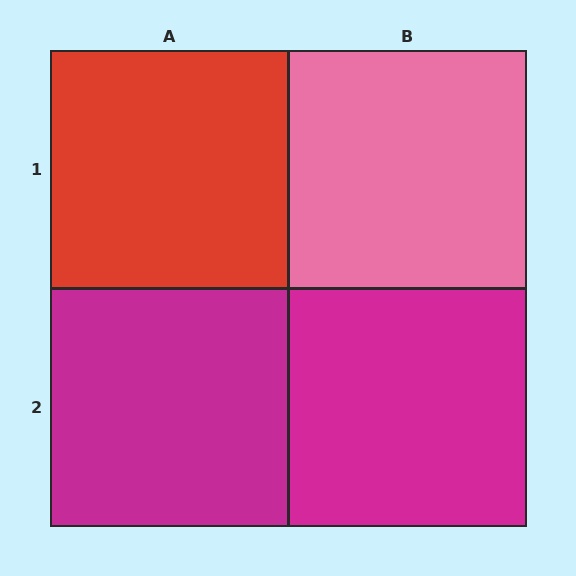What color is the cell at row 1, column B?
Pink.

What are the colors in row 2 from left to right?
Magenta, magenta.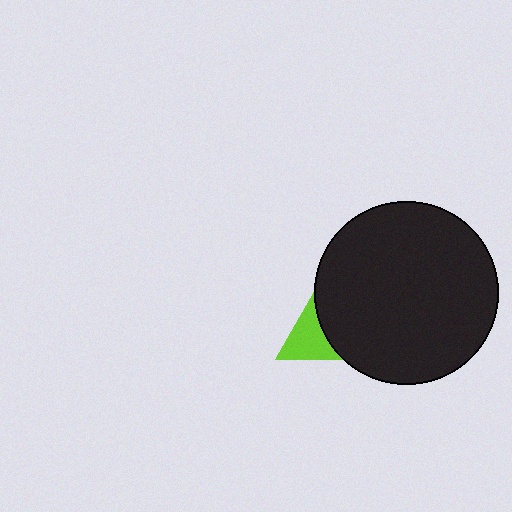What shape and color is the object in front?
The object in front is a black circle.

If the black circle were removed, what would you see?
You would see the complete lime triangle.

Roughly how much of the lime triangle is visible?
A small part of it is visible (roughly 35%).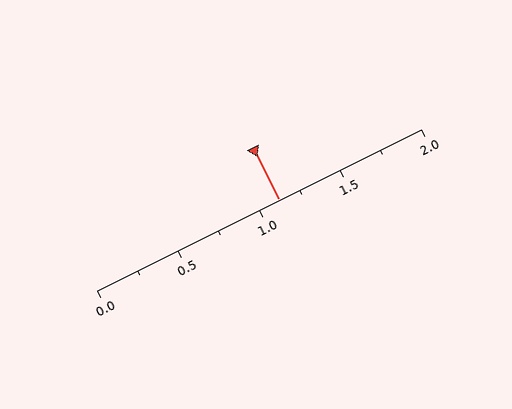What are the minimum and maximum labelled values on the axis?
The axis runs from 0.0 to 2.0.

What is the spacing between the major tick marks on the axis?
The major ticks are spaced 0.5 apart.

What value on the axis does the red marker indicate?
The marker indicates approximately 1.12.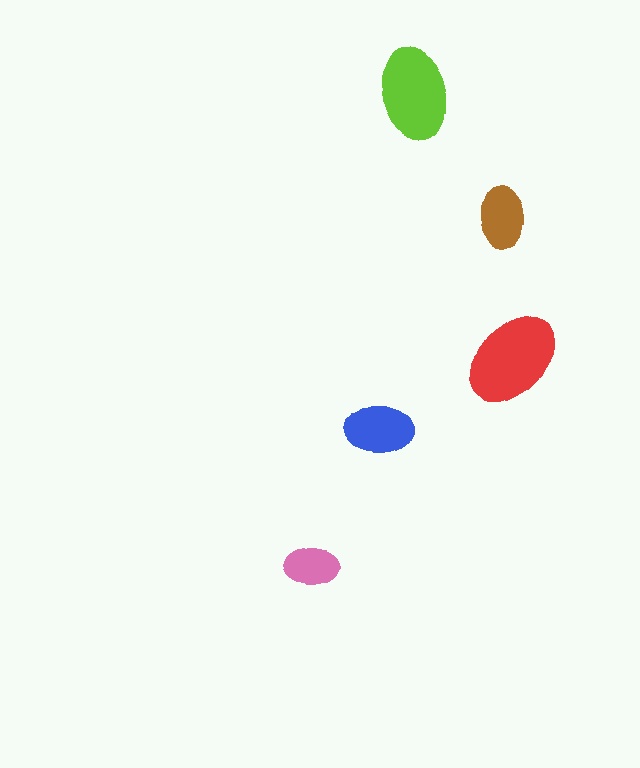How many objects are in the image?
There are 5 objects in the image.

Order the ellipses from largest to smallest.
the red one, the lime one, the blue one, the brown one, the pink one.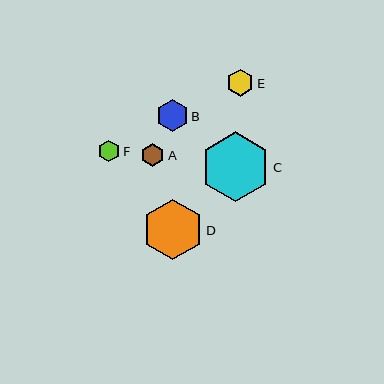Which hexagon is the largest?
Hexagon C is the largest with a size of approximately 70 pixels.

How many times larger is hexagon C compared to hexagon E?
Hexagon C is approximately 2.6 times the size of hexagon E.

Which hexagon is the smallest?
Hexagon F is the smallest with a size of approximately 22 pixels.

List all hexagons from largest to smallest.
From largest to smallest: C, D, B, E, A, F.